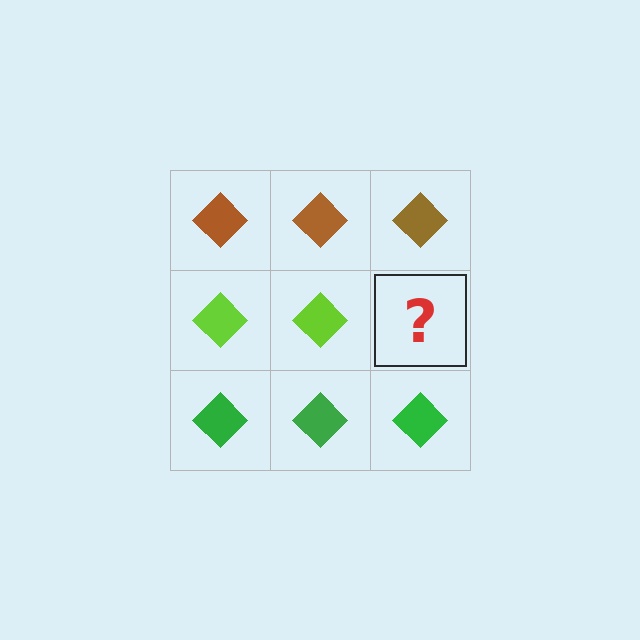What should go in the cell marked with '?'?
The missing cell should contain a lime diamond.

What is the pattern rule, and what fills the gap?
The rule is that each row has a consistent color. The gap should be filled with a lime diamond.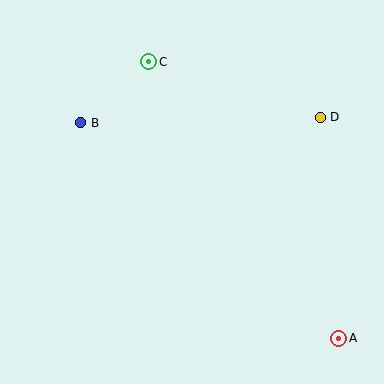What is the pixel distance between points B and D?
The distance between B and D is 240 pixels.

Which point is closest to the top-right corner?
Point D is closest to the top-right corner.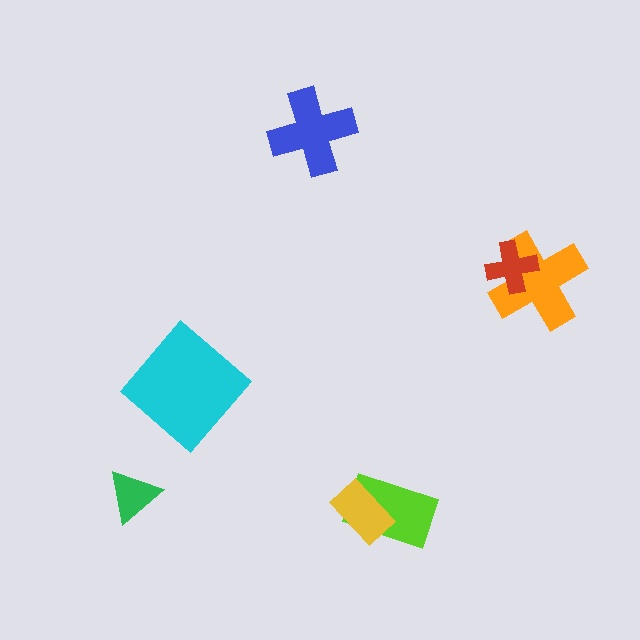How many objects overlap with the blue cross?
0 objects overlap with the blue cross.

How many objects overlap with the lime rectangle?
1 object overlaps with the lime rectangle.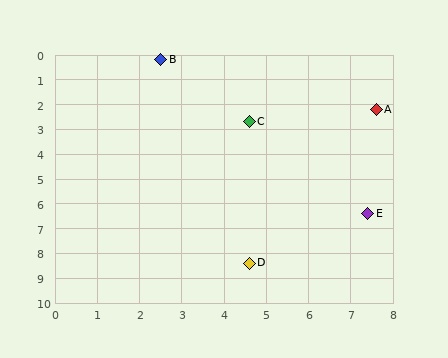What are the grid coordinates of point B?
Point B is at approximately (2.5, 0.2).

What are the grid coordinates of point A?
Point A is at approximately (7.6, 2.2).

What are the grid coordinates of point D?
Point D is at approximately (4.6, 8.4).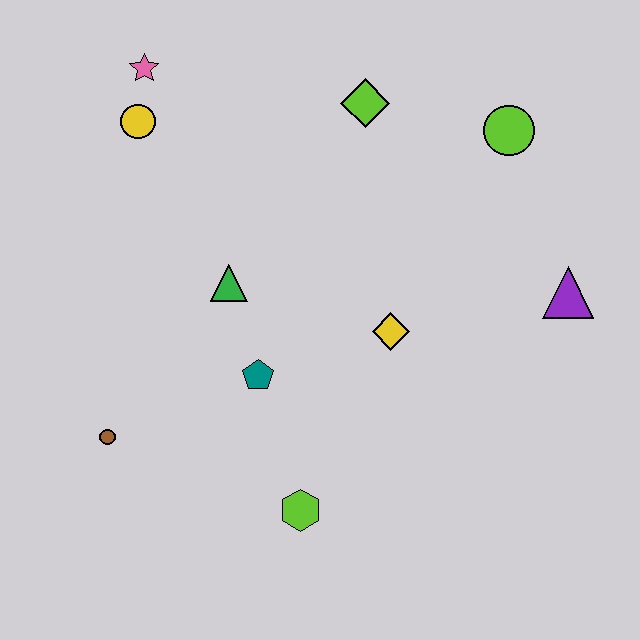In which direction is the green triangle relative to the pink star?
The green triangle is below the pink star.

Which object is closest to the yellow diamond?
The teal pentagon is closest to the yellow diamond.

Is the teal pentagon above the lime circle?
No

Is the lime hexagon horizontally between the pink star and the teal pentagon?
No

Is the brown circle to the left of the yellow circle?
Yes